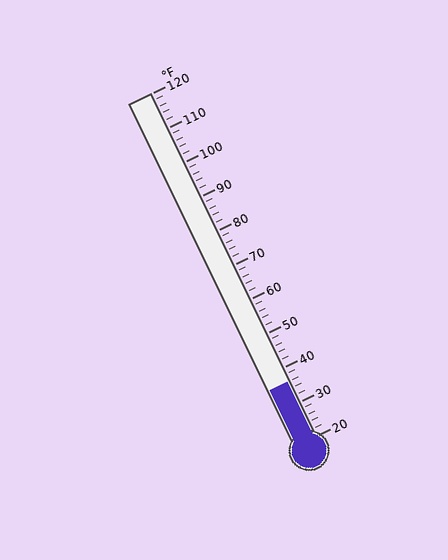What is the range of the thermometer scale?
The thermometer scale ranges from 20°F to 120°F.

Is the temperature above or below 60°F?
The temperature is below 60°F.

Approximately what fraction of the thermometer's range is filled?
The thermometer is filled to approximately 15% of its range.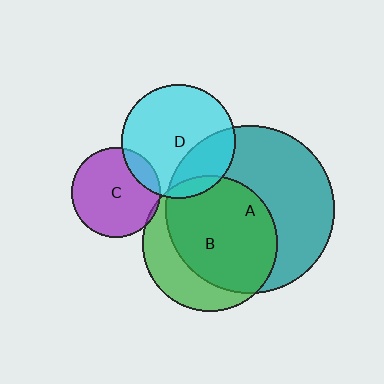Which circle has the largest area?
Circle A (teal).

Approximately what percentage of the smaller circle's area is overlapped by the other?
Approximately 30%.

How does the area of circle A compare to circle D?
Approximately 2.2 times.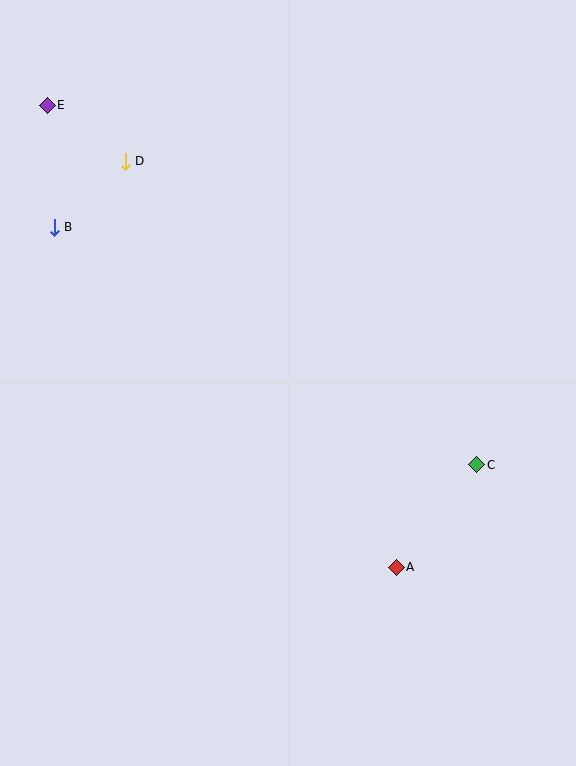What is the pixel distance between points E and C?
The distance between E and C is 560 pixels.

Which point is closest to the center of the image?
Point C at (477, 465) is closest to the center.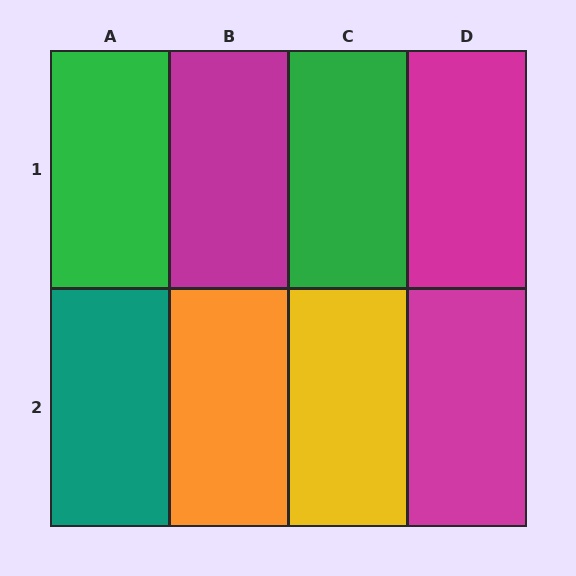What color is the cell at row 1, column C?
Green.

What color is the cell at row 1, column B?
Magenta.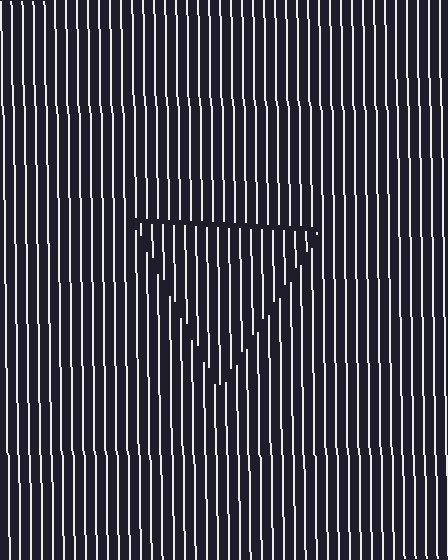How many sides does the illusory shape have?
3 sides — the line-ends trace a triangle.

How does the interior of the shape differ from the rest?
The interior of the shape contains the same grating, shifted by half a period — the contour is defined by the phase discontinuity where line-ends from the inner and outer gratings abut.